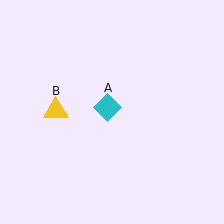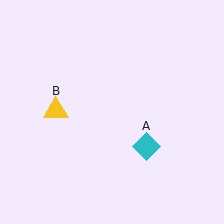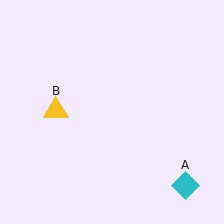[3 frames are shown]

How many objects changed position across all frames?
1 object changed position: cyan diamond (object A).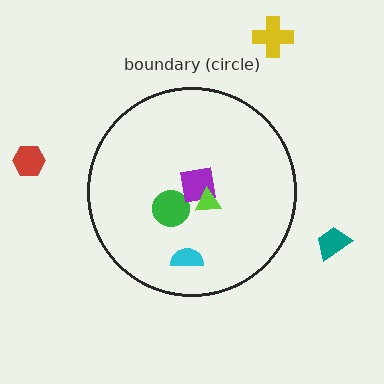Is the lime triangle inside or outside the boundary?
Inside.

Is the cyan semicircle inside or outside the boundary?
Inside.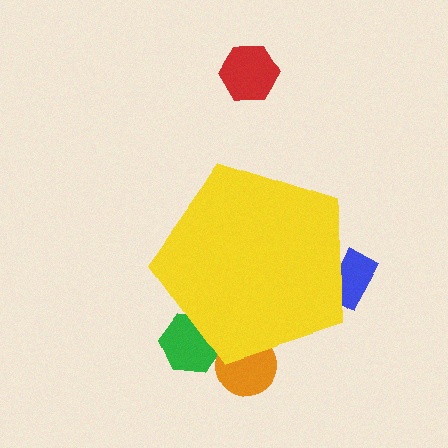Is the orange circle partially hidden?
Yes, the orange circle is partially hidden behind the yellow pentagon.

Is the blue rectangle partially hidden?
Yes, the blue rectangle is partially hidden behind the yellow pentagon.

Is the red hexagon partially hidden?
No, the red hexagon is fully visible.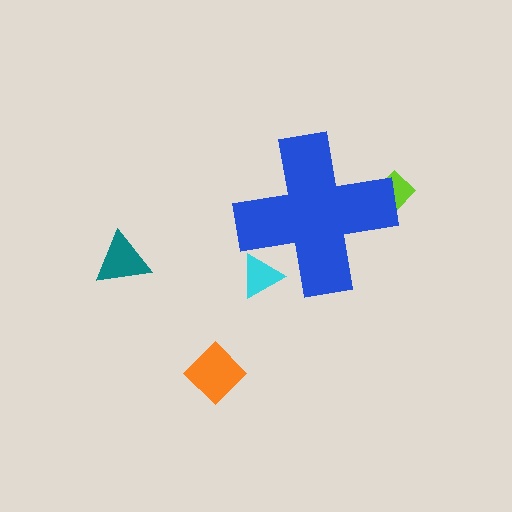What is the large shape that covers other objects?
A blue cross.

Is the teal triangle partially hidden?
No, the teal triangle is fully visible.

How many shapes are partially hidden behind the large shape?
2 shapes are partially hidden.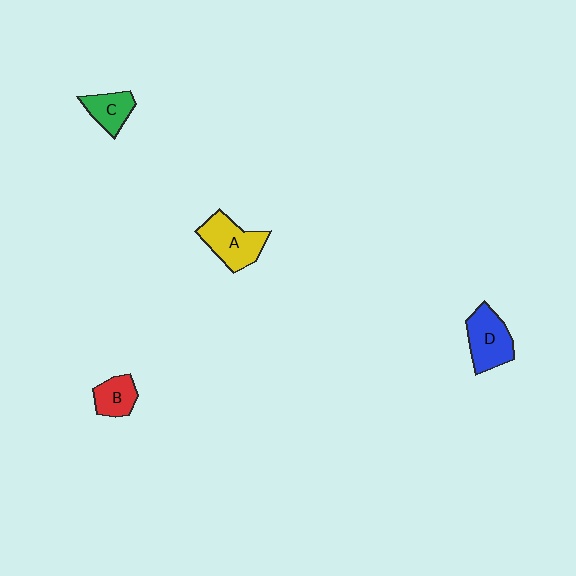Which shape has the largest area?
Shape A (yellow).